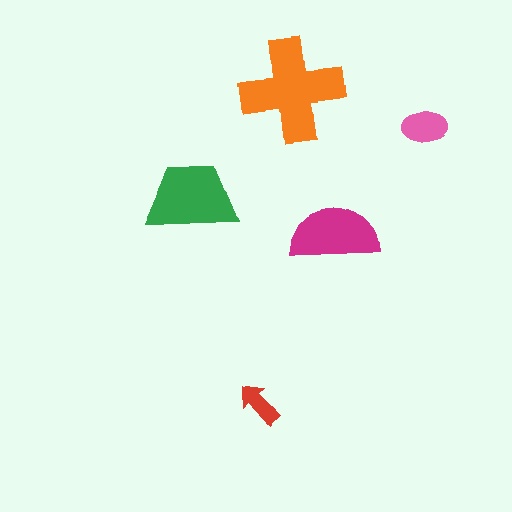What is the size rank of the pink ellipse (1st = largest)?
4th.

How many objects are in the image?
There are 5 objects in the image.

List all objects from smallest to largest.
The red arrow, the pink ellipse, the magenta semicircle, the green trapezoid, the orange cross.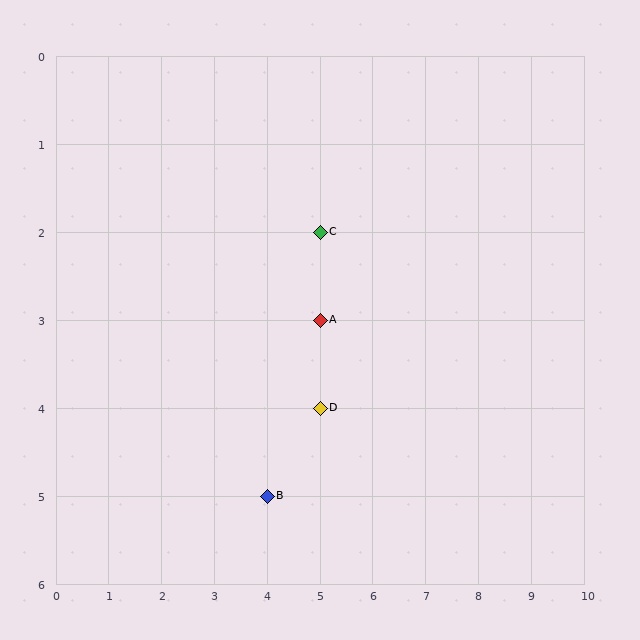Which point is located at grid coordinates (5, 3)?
Point A is at (5, 3).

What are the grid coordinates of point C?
Point C is at grid coordinates (5, 2).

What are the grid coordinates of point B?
Point B is at grid coordinates (4, 5).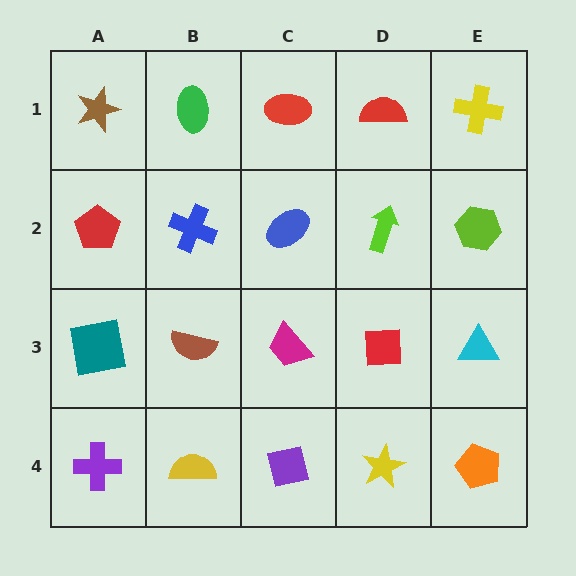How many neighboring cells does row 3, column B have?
4.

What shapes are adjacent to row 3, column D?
A lime arrow (row 2, column D), a yellow star (row 4, column D), a magenta trapezoid (row 3, column C), a cyan triangle (row 3, column E).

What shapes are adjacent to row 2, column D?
A red semicircle (row 1, column D), a red square (row 3, column D), a blue ellipse (row 2, column C), a lime hexagon (row 2, column E).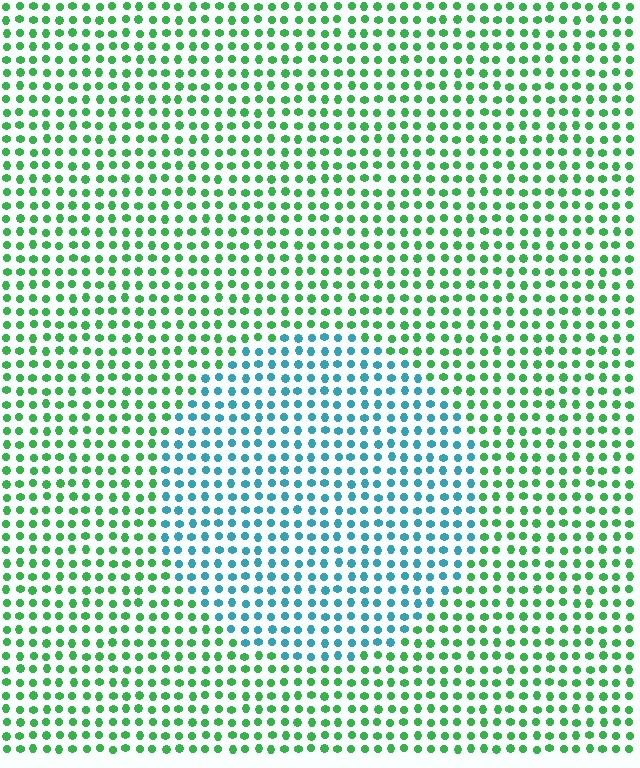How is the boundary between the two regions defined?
The boundary is defined purely by a slight shift in hue (about 58 degrees). Spacing, size, and orientation are identical on both sides.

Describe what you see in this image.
The image is filled with small green elements in a uniform arrangement. A circle-shaped region is visible where the elements are tinted to a slightly different hue, forming a subtle color boundary.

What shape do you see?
I see a circle.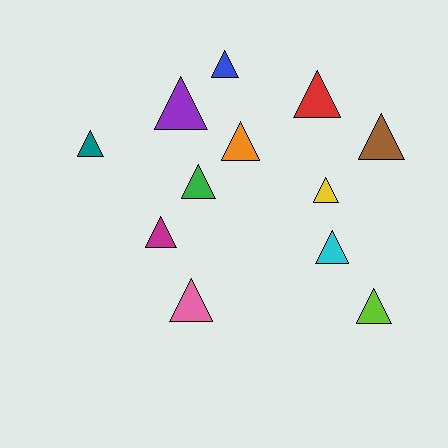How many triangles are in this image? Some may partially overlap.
There are 12 triangles.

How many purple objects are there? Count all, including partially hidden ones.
There is 1 purple object.